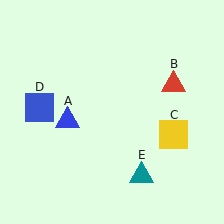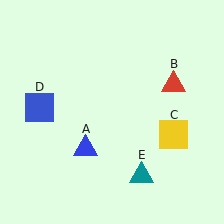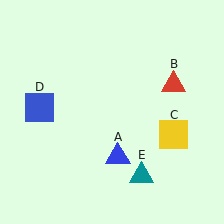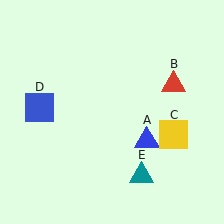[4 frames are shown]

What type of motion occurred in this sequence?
The blue triangle (object A) rotated counterclockwise around the center of the scene.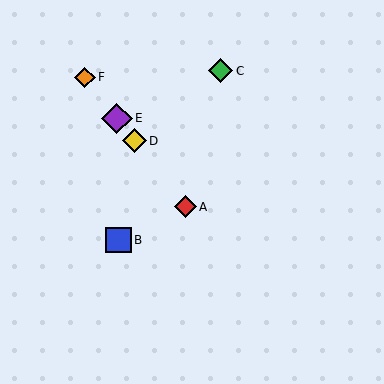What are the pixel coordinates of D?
Object D is at (134, 141).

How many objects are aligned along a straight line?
4 objects (A, D, E, F) are aligned along a straight line.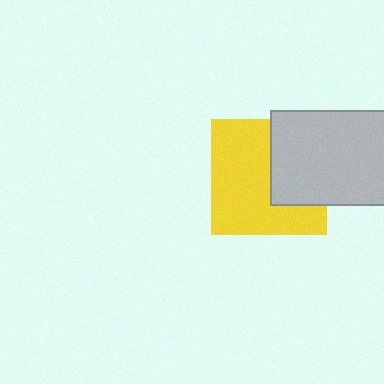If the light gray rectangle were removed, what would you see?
You would see the complete yellow square.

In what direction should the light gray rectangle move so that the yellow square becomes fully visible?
The light gray rectangle should move right. That is the shortest direction to clear the overlap and leave the yellow square fully visible.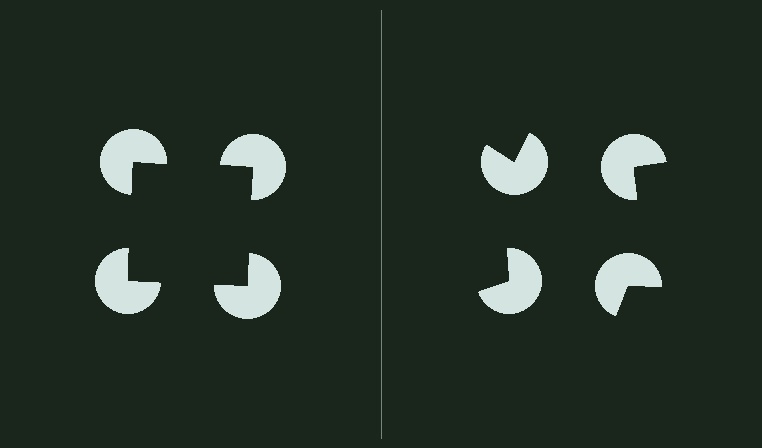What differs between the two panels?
The pac-man discs are positioned identically on both sides; only the wedge orientations differ. On the left they align to a square; on the right they are misaligned.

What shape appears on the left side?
An illusory square.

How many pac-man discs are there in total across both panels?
8 — 4 on each side.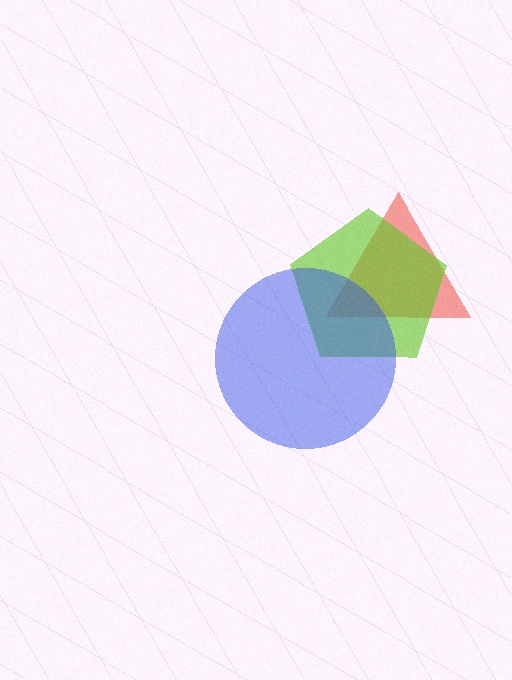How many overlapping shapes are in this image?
There are 3 overlapping shapes in the image.